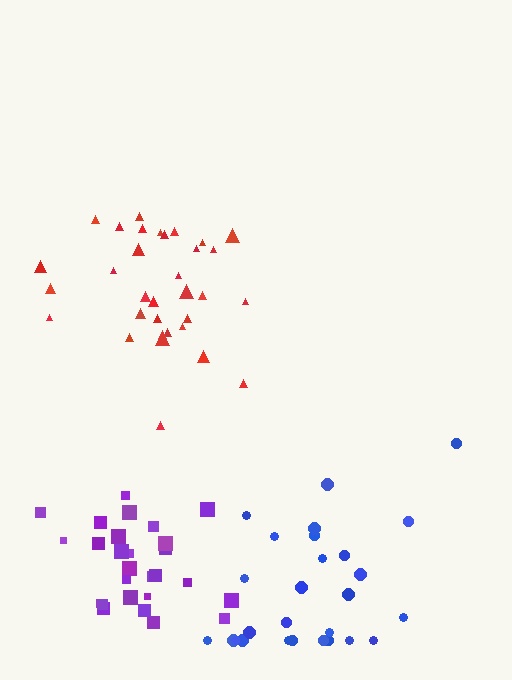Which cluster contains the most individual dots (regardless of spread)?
Red (33).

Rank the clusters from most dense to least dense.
red, purple, blue.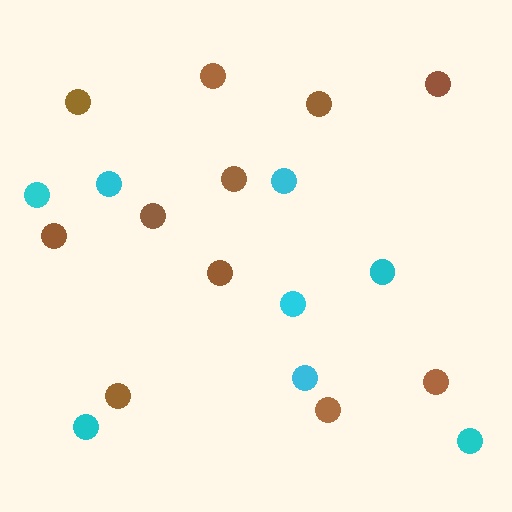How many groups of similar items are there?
There are 2 groups: one group of cyan circles (8) and one group of brown circles (11).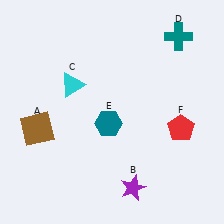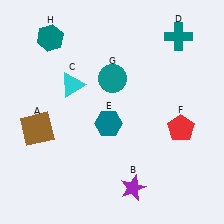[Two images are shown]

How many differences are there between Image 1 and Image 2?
There are 2 differences between the two images.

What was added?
A teal circle (G), a teal hexagon (H) were added in Image 2.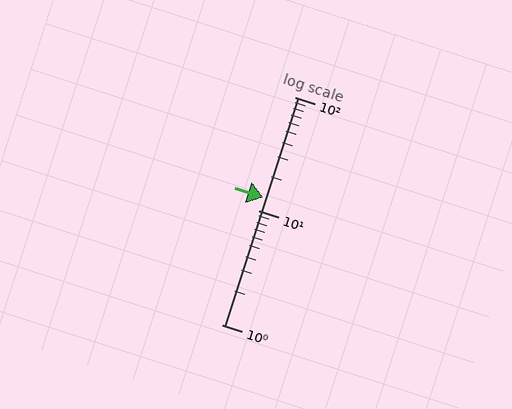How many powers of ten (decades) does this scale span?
The scale spans 2 decades, from 1 to 100.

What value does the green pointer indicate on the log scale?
The pointer indicates approximately 13.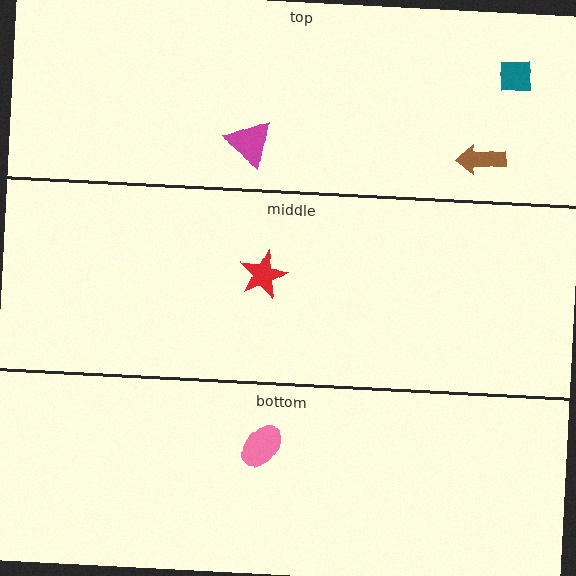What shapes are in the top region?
The magenta triangle, the teal square, the brown arrow.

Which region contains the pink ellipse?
The bottom region.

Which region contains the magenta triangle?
The top region.